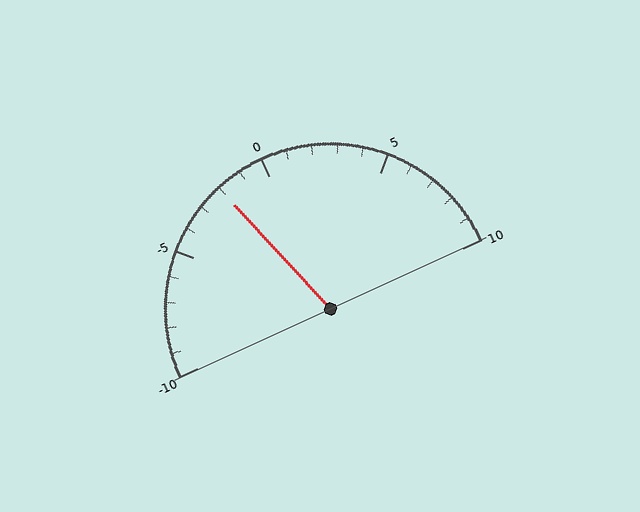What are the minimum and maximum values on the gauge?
The gauge ranges from -10 to 10.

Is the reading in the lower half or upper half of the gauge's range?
The reading is in the lower half of the range (-10 to 10).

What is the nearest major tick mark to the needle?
The nearest major tick mark is 0.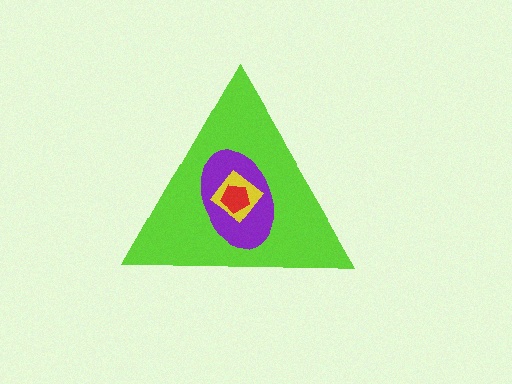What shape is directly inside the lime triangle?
The purple ellipse.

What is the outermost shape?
The lime triangle.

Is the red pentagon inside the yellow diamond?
Yes.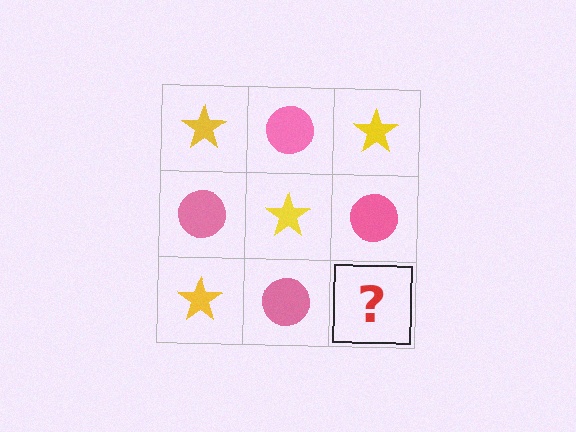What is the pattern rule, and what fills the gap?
The rule is that it alternates yellow star and pink circle in a checkerboard pattern. The gap should be filled with a yellow star.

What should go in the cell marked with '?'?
The missing cell should contain a yellow star.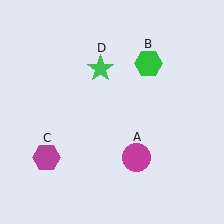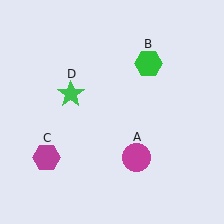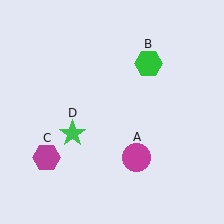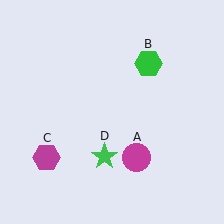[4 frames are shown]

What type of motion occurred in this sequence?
The green star (object D) rotated counterclockwise around the center of the scene.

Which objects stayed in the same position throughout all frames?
Magenta circle (object A) and green hexagon (object B) and magenta hexagon (object C) remained stationary.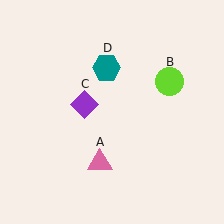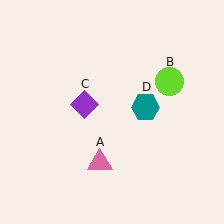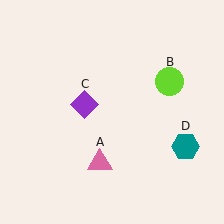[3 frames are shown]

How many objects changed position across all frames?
1 object changed position: teal hexagon (object D).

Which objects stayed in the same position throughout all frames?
Pink triangle (object A) and lime circle (object B) and purple diamond (object C) remained stationary.